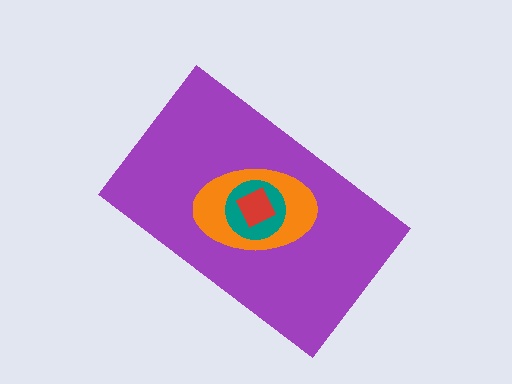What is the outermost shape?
The purple rectangle.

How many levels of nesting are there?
4.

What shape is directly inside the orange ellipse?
The teal circle.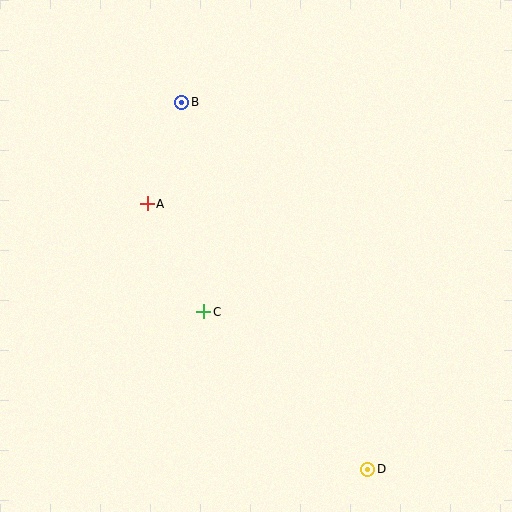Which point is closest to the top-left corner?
Point B is closest to the top-left corner.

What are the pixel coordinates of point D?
Point D is at (368, 469).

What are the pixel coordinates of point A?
Point A is at (147, 204).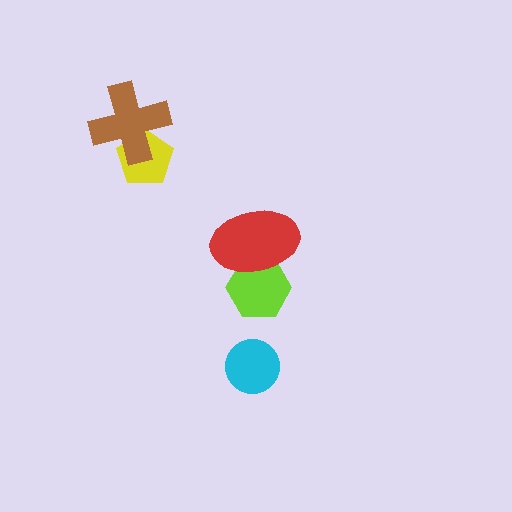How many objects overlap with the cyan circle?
0 objects overlap with the cyan circle.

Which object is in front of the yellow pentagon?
The brown cross is in front of the yellow pentagon.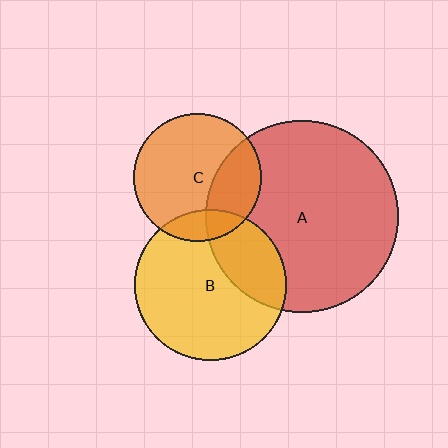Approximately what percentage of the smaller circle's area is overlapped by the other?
Approximately 15%.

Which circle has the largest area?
Circle A (red).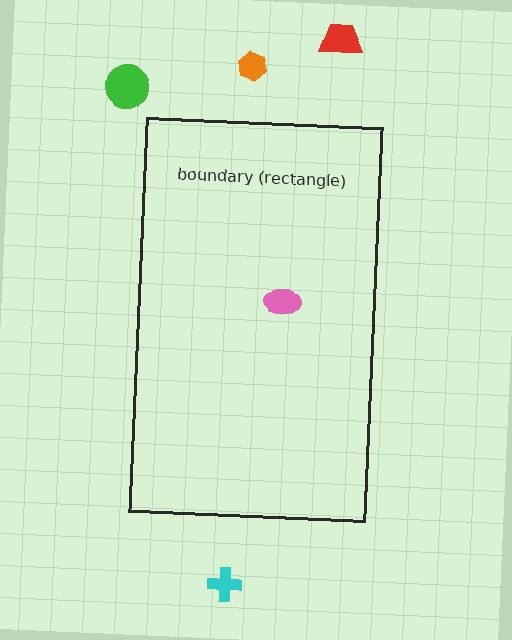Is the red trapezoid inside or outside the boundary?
Outside.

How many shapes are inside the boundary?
1 inside, 4 outside.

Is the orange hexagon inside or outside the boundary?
Outside.